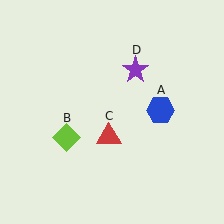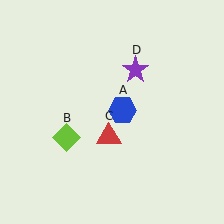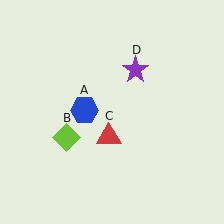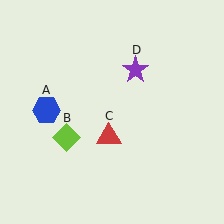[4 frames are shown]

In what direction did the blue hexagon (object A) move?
The blue hexagon (object A) moved left.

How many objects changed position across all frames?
1 object changed position: blue hexagon (object A).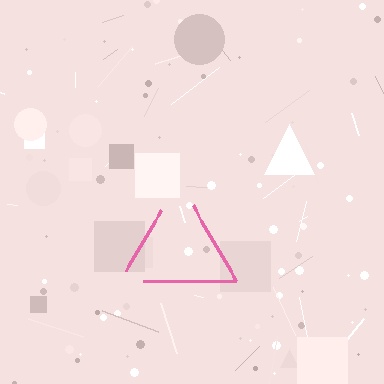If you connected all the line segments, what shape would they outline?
They would outline a triangle.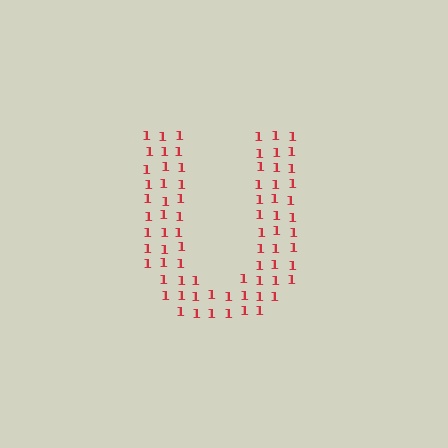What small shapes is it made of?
It is made of small digit 1's.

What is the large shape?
The large shape is the letter U.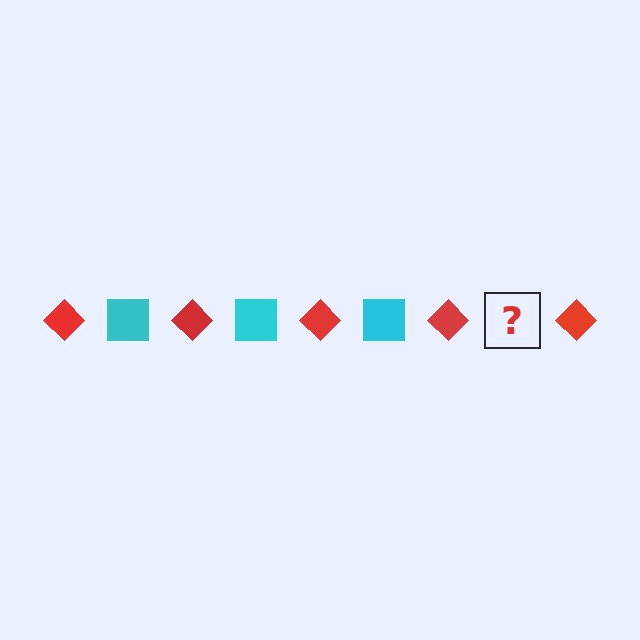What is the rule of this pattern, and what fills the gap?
The rule is that the pattern alternates between red diamond and cyan square. The gap should be filled with a cyan square.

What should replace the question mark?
The question mark should be replaced with a cyan square.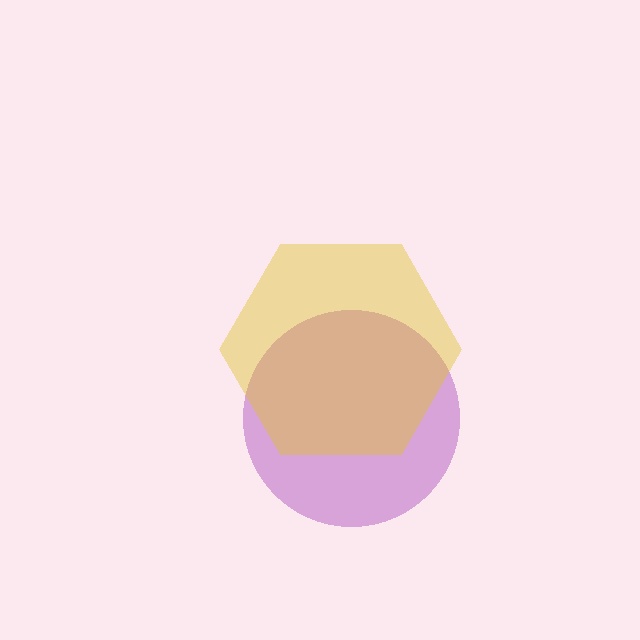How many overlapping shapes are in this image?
There are 2 overlapping shapes in the image.